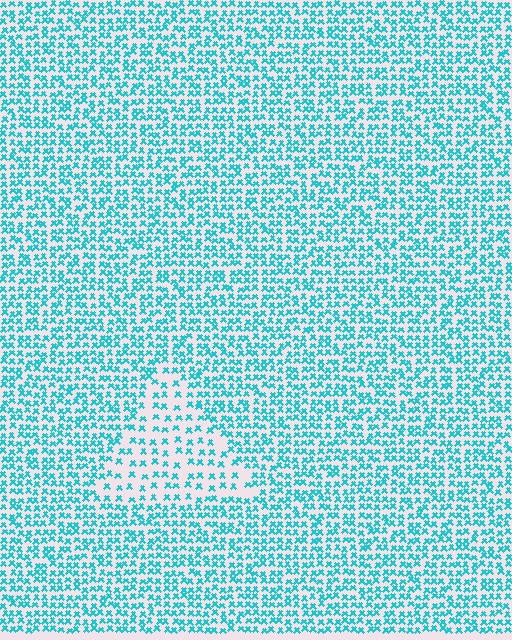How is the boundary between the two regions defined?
The boundary is defined by a change in element density (approximately 2.0x ratio). All elements are the same color, size, and shape.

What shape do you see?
I see a triangle.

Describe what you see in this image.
The image contains small cyan elements arranged at two different densities. A triangle-shaped region is visible where the elements are less densely packed than the surrounding area.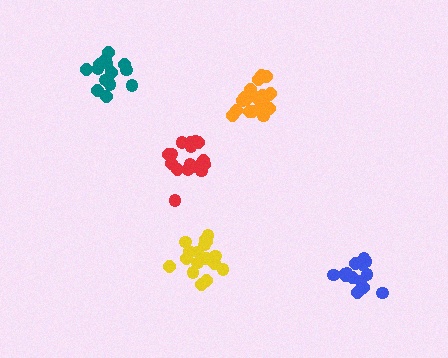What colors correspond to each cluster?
The clusters are colored: teal, blue, orange, red, yellow.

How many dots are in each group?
Group 1: 14 dots, Group 2: 14 dots, Group 3: 20 dots, Group 4: 18 dots, Group 5: 18 dots (84 total).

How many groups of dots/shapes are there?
There are 5 groups.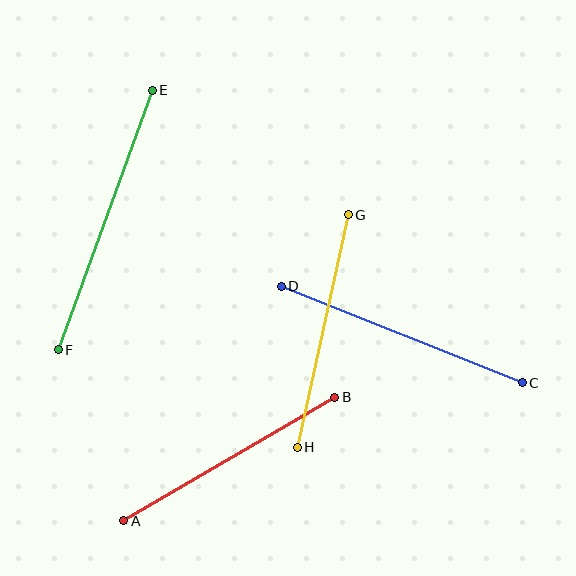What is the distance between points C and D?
The distance is approximately 259 pixels.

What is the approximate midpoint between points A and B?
The midpoint is at approximately (229, 459) pixels.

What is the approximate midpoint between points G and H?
The midpoint is at approximately (323, 331) pixels.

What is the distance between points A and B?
The distance is approximately 245 pixels.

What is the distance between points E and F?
The distance is approximately 276 pixels.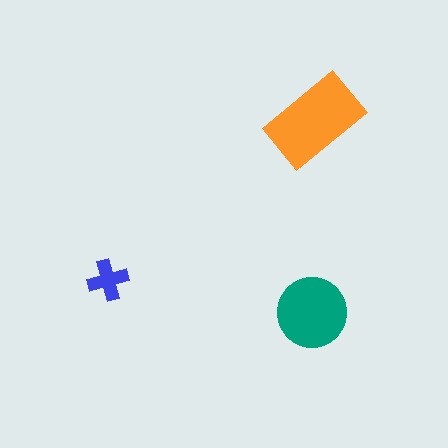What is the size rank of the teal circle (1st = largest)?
2nd.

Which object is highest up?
The orange rectangle is topmost.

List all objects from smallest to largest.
The blue cross, the teal circle, the orange rectangle.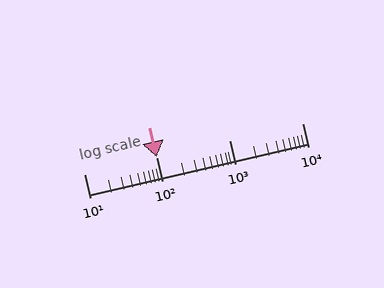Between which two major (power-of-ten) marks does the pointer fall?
The pointer is between 100 and 1000.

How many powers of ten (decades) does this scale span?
The scale spans 3 decades, from 10 to 10000.